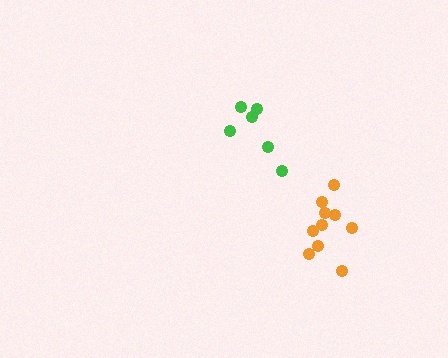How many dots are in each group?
Group 1: 6 dots, Group 2: 10 dots (16 total).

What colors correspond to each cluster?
The clusters are colored: green, orange.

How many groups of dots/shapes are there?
There are 2 groups.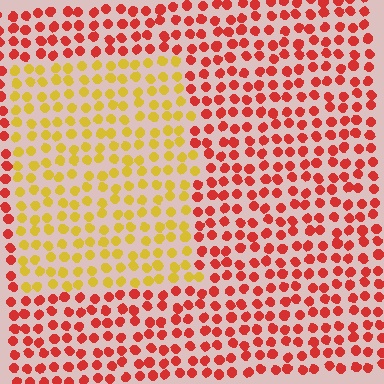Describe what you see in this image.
The image is filled with small red elements in a uniform arrangement. A rectangle-shaped region is visible where the elements are tinted to a slightly different hue, forming a subtle color boundary.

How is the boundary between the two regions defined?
The boundary is defined purely by a slight shift in hue (about 51 degrees). Spacing, size, and orientation are identical on both sides.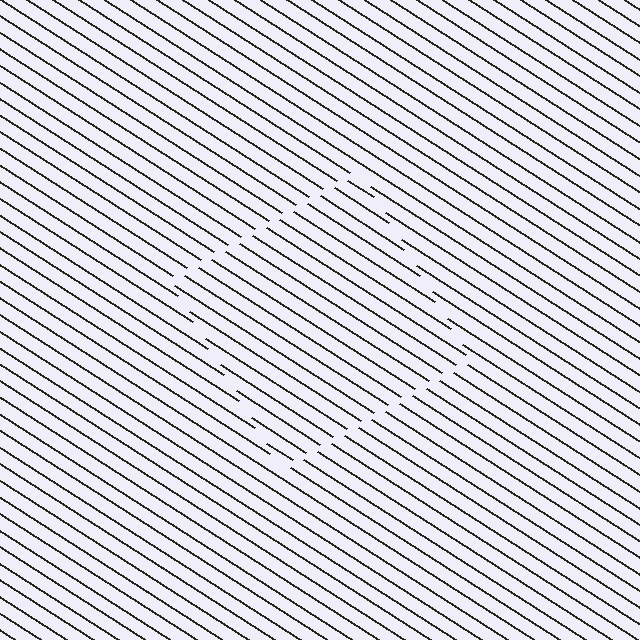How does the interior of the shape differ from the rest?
The interior of the shape contains the same grating, shifted by half a period — the contour is defined by the phase discontinuity where line-ends from the inner and outer gratings abut.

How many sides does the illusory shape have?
4 sides — the line-ends trace a square.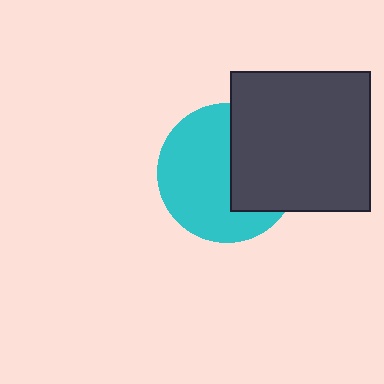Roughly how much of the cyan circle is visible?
About half of it is visible (roughly 60%).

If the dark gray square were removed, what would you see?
You would see the complete cyan circle.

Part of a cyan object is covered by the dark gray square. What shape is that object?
It is a circle.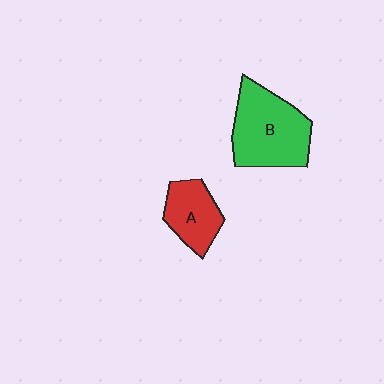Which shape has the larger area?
Shape B (green).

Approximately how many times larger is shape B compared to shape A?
Approximately 1.7 times.